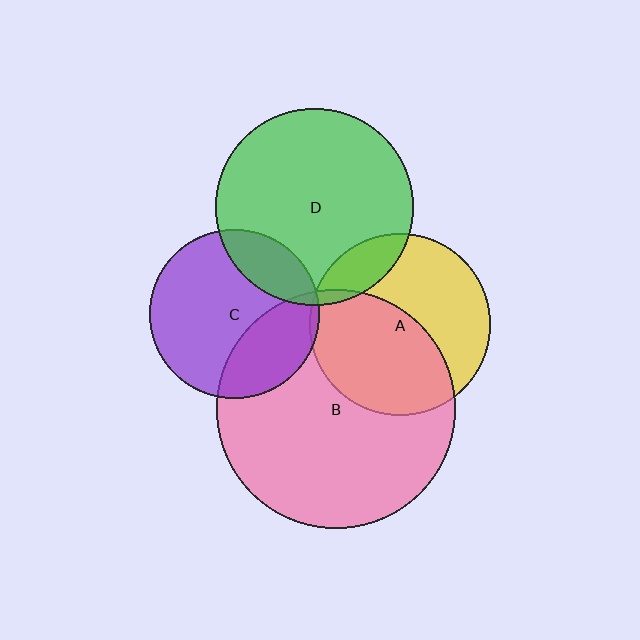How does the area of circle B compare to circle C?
Approximately 2.0 times.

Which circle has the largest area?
Circle B (pink).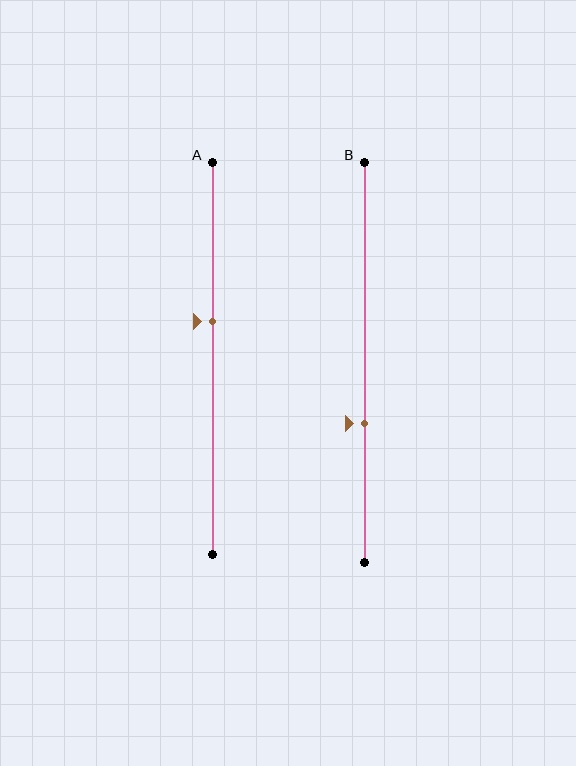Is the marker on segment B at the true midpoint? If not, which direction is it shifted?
No, the marker on segment B is shifted downward by about 15% of the segment length.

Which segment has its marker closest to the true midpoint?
Segment A has its marker closest to the true midpoint.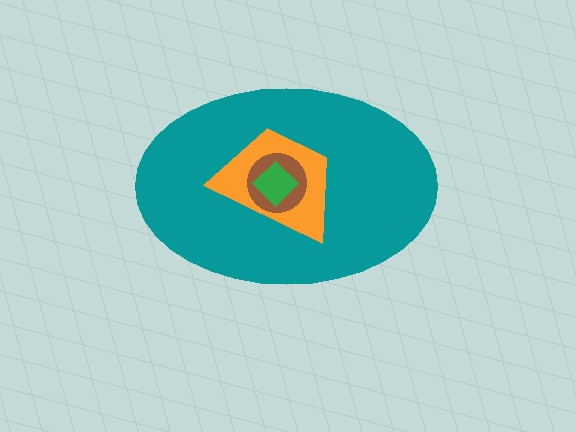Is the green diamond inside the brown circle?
Yes.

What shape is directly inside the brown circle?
The green diamond.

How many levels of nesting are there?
4.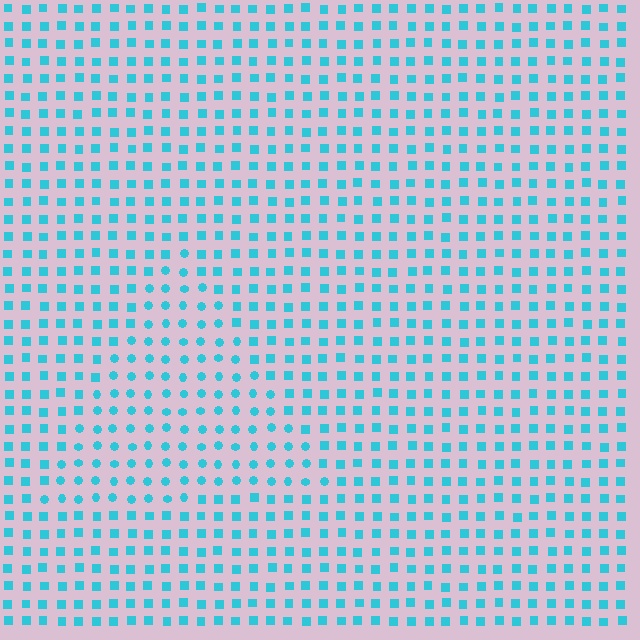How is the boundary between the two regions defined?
The boundary is defined by a change in element shape: circles inside vs. squares outside. All elements share the same color and spacing.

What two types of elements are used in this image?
The image uses circles inside the triangle region and squares outside it.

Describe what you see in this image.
The image is filled with small cyan elements arranged in a uniform grid. A triangle-shaped region contains circles, while the surrounding area contains squares. The boundary is defined purely by the change in element shape.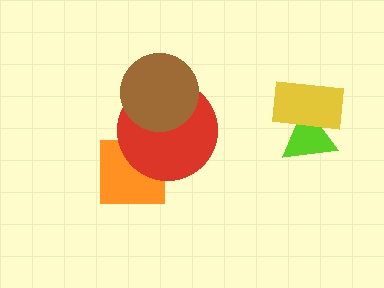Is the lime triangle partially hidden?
Yes, it is partially covered by another shape.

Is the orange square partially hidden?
Yes, it is partially covered by another shape.